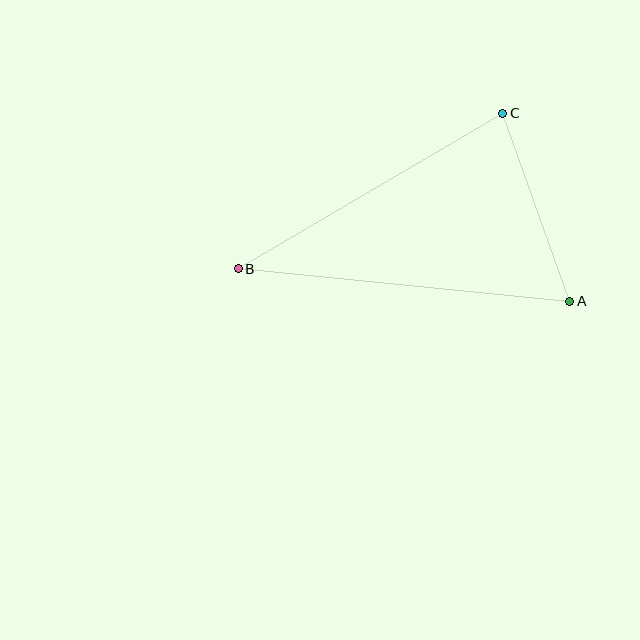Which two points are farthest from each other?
Points A and B are farthest from each other.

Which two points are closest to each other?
Points A and C are closest to each other.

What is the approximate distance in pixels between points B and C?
The distance between B and C is approximately 307 pixels.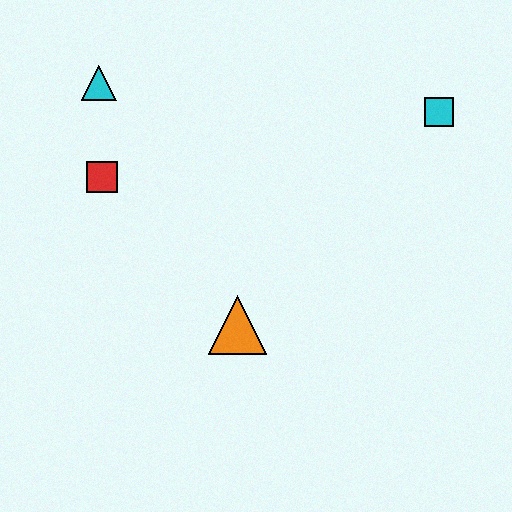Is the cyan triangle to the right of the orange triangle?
No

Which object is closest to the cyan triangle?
The red square is closest to the cyan triangle.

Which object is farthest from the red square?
The cyan square is farthest from the red square.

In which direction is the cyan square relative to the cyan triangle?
The cyan square is to the right of the cyan triangle.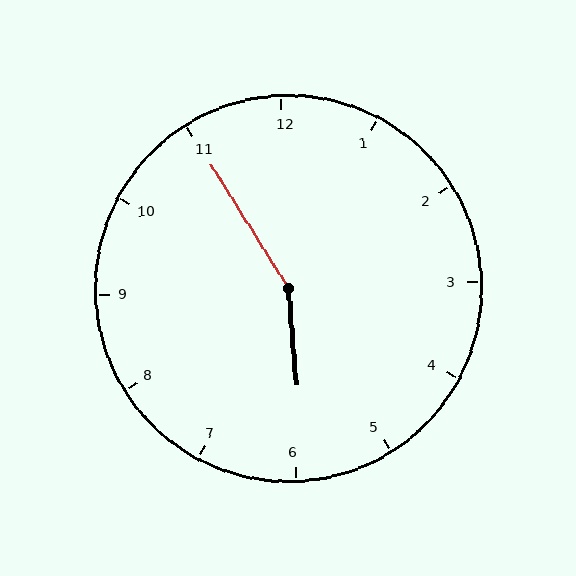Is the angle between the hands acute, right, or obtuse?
It is obtuse.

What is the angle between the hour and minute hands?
Approximately 152 degrees.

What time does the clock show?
5:55.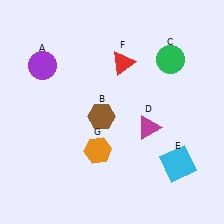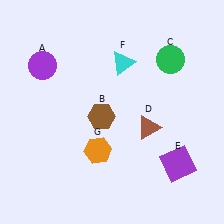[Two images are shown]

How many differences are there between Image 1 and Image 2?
There are 3 differences between the two images.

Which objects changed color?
D changed from magenta to brown. E changed from cyan to purple. F changed from red to cyan.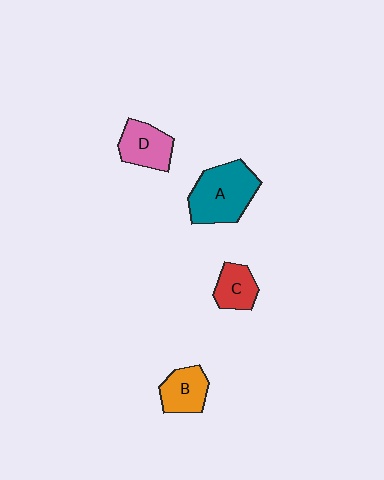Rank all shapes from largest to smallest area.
From largest to smallest: A (teal), D (pink), B (orange), C (red).